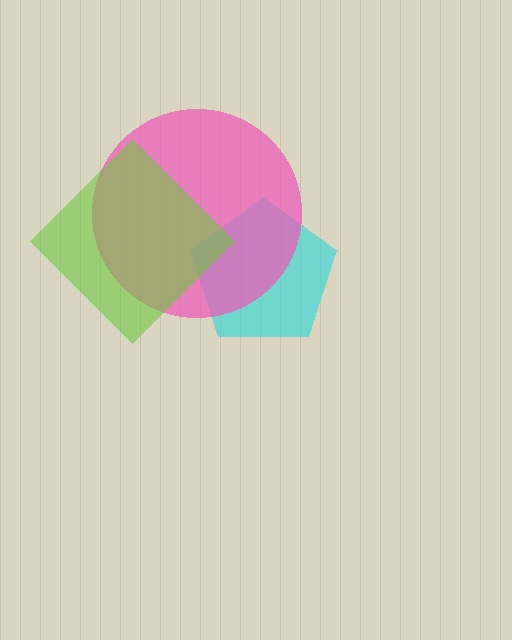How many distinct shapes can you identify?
There are 3 distinct shapes: a cyan pentagon, a pink circle, a lime diamond.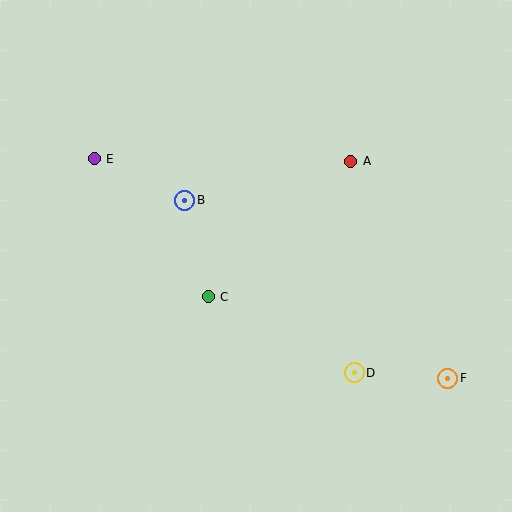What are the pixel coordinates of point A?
Point A is at (351, 161).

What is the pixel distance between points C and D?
The distance between C and D is 165 pixels.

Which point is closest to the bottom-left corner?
Point C is closest to the bottom-left corner.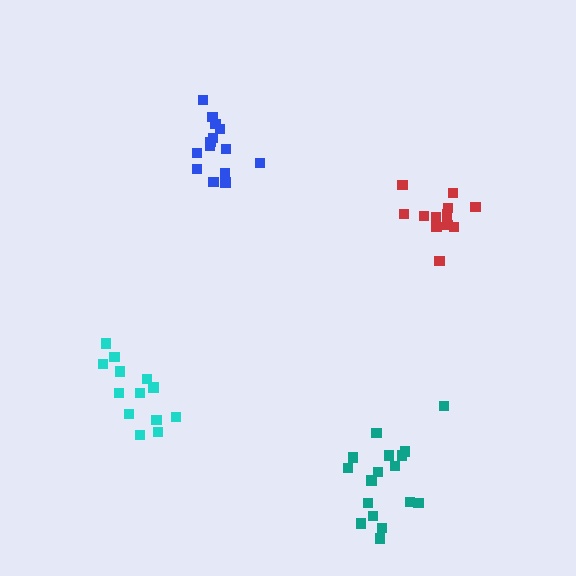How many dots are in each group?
Group 1: 13 dots, Group 2: 12 dots, Group 3: 18 dots, Group 4: 14 dots (57 total).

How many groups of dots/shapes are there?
There are 4 groups.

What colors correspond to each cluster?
The clusters are colored: cyan, red, teal, blue.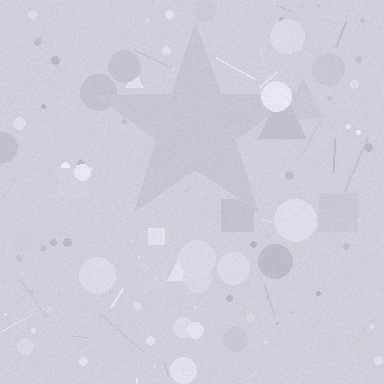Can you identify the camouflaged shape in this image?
The camouflaged shape is a star.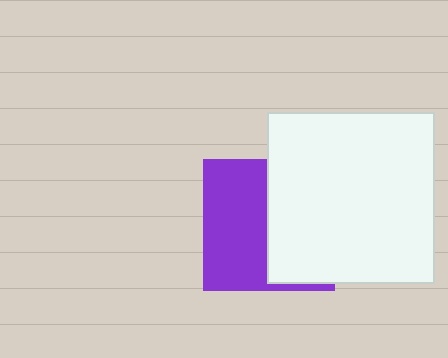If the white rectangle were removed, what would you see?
You would see the complete purple square.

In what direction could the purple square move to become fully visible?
The purple square could move left. That would shift it out from behind the white rectangle entirely.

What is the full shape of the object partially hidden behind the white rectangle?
The partially hidden object is a purple square.